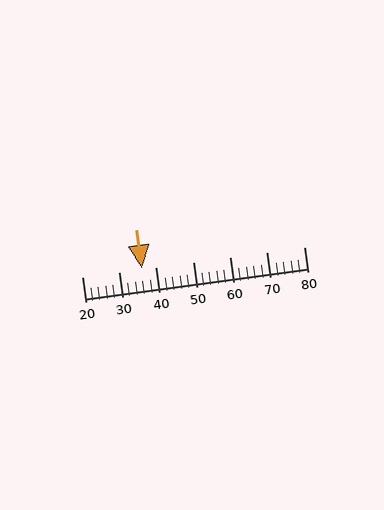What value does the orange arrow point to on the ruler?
The orange arrow points to approximately 36.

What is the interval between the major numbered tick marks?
The major tick marks are spaced 10 units apart.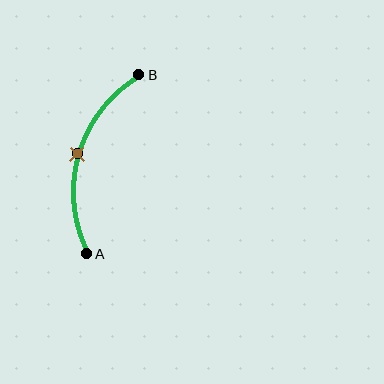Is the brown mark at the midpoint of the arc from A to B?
Yes. The brown mark lies on the arc at equal arc-length from both A and B — it is the arc midpoint.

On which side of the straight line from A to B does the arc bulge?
The arc bulges to the left of the straight line connecting A and B.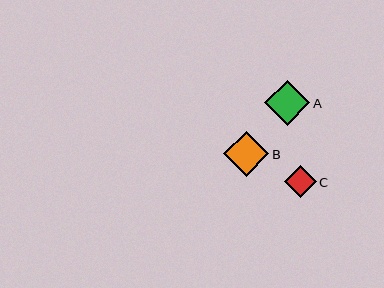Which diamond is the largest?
Diamond A is the largest with a size of approximately 45 pixels.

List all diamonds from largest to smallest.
From largest to smallest: A, B, C.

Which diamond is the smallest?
Diamond C is the smallest with a size of approximately 32 pixels.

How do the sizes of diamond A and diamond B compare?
Diamond A and diamond B are approximately the same size.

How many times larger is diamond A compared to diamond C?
Diamond A is approximately 1.4 times the size of diamond C.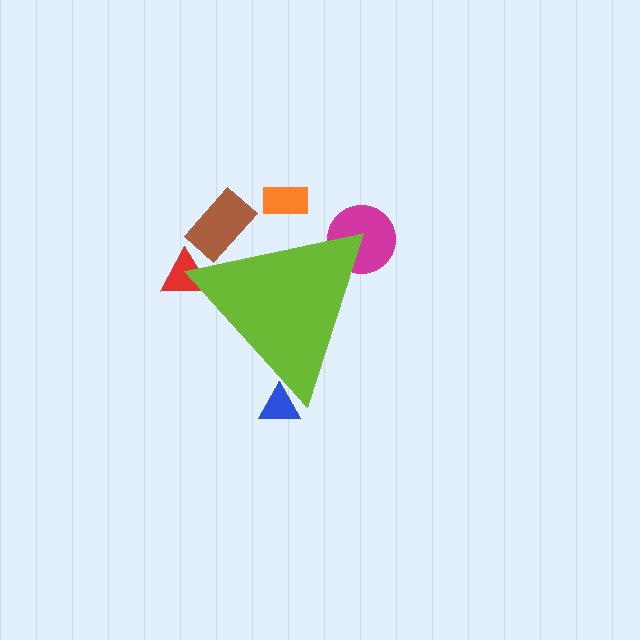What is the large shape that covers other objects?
A lime triangle.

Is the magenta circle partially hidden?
Yes, the magenta circle is partially hidden behind the lime triangle.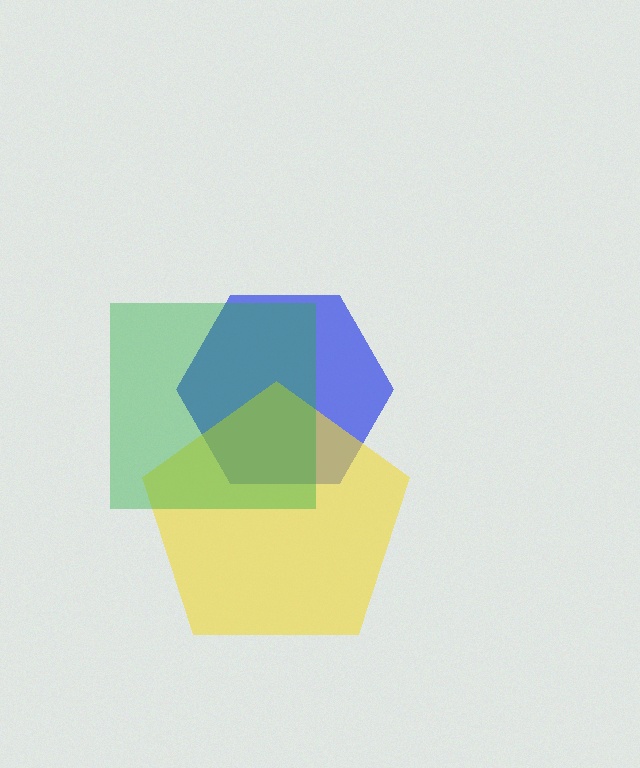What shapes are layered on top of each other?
The layered shapes are: a blue hexagon, a yellow pentagon, a green square.